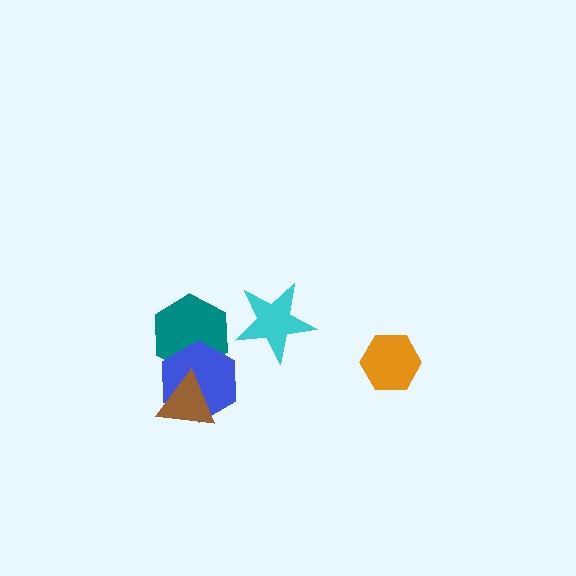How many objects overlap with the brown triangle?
1 object overlaps with the brown triangle.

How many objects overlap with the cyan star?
0 objects overlap with the cyan star.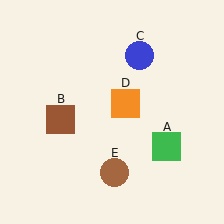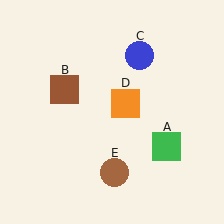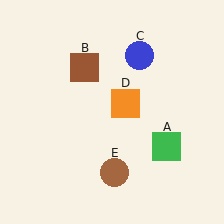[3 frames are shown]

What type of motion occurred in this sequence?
The brown square (object B) rotated clockwise around the center of the scene.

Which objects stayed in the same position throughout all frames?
Green square (object A) and blue circle (object C) and orange square (object D) and brown circle (object E) remained stationary.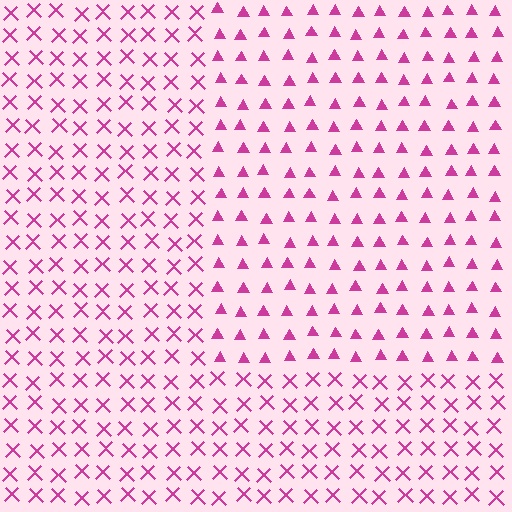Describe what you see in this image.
The image is filled with small magenta elements arranged in a uniform grid. A rectangle-shaped region contains triangles, while the surrounding area contains X marks. The boundary is defined purely by the change in element shape.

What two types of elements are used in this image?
The image uses triangles inside the rectangle region and X marks outside it.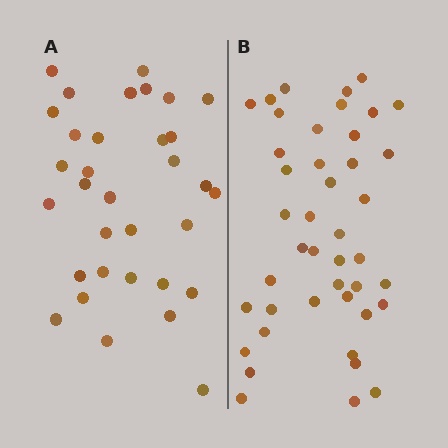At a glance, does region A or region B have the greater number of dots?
Region B (the right region) has more dots.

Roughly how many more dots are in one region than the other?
Region B has roughly 10 or so more dots than region A.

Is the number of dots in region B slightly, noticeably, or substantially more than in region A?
Region B has noticeably more, but not dramatically so. The ratio is roughly 1.3 to 1.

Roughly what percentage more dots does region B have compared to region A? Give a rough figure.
About 30% more.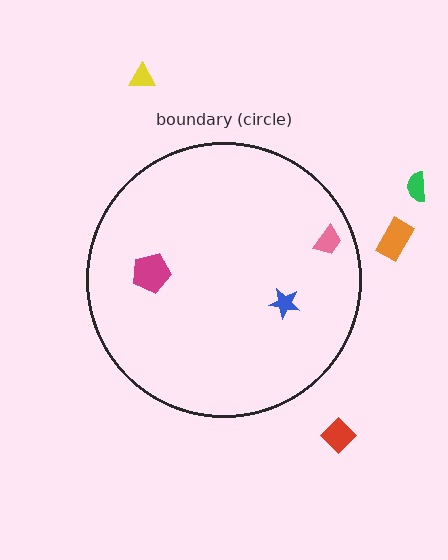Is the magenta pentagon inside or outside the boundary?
Inside.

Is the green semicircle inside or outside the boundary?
Outside.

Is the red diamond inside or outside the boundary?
Outside.